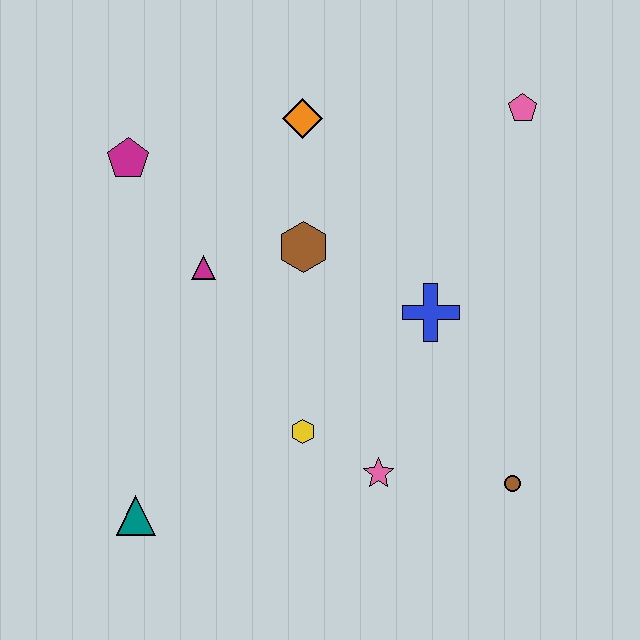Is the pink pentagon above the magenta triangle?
Yes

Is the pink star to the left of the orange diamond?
No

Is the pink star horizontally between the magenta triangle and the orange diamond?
No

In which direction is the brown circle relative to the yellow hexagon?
The brown circle is to the right of the yellow hexagon.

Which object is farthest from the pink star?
The magenta pentagon is farthest from the pink star.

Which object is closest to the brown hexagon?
The magenta triangle is closest to the brown hexagon.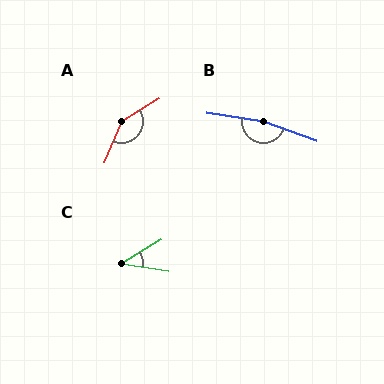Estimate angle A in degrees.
Approximately 144 degrees.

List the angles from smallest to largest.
C (40°), A (144°), B (168°).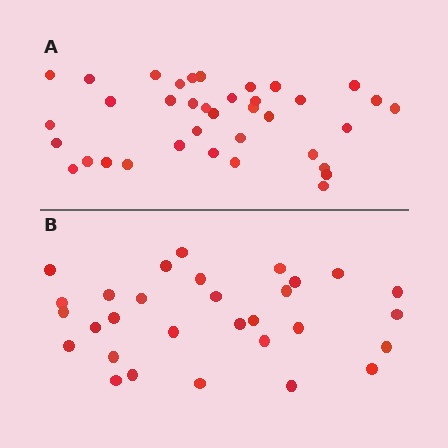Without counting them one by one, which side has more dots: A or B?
Region A (the top region) has more dots.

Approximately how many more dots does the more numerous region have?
Region A has roughly 8 or so more dots than region B.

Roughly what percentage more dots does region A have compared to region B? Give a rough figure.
About 25% more.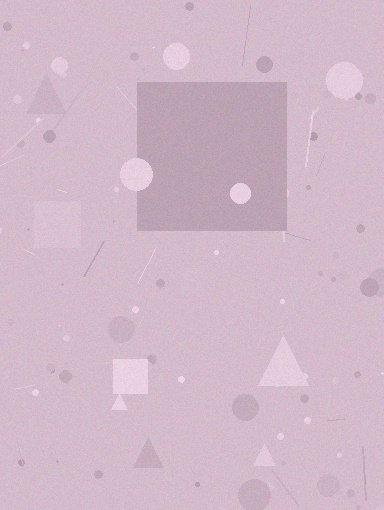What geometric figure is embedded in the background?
A square is embedded in the background.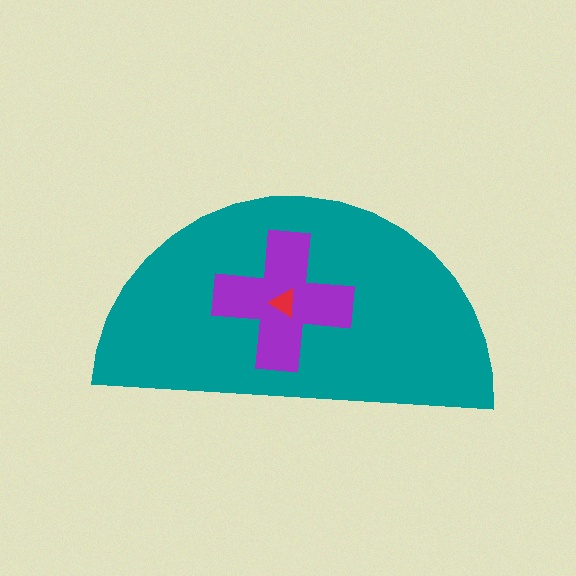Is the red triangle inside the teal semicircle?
Yes.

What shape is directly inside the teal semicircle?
The purple cross.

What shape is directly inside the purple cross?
The red triangle.